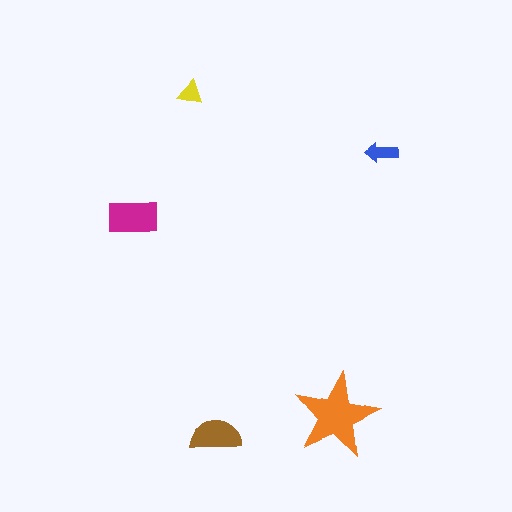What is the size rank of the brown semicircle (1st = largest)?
3rd.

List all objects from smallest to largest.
The yellow triangle, the blue arrow, the brown semicircle, the magenta rectangle, the orange star.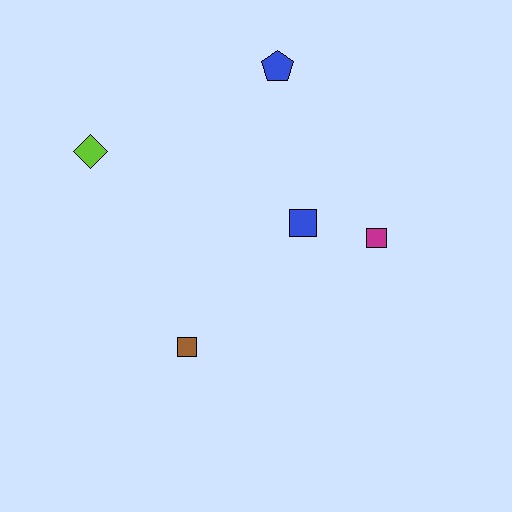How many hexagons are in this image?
There are no hexagons.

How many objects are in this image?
There are 5 objects.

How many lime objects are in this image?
There is 1 lime object.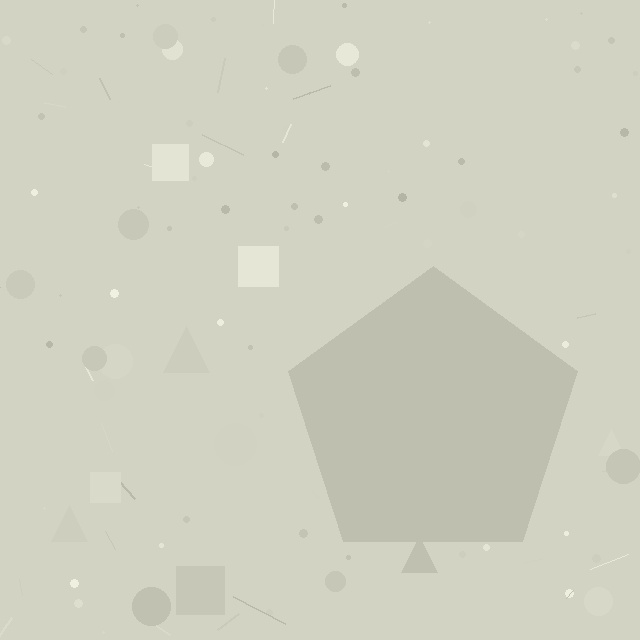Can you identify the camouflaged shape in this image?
The camouflaged shape is a pentagon.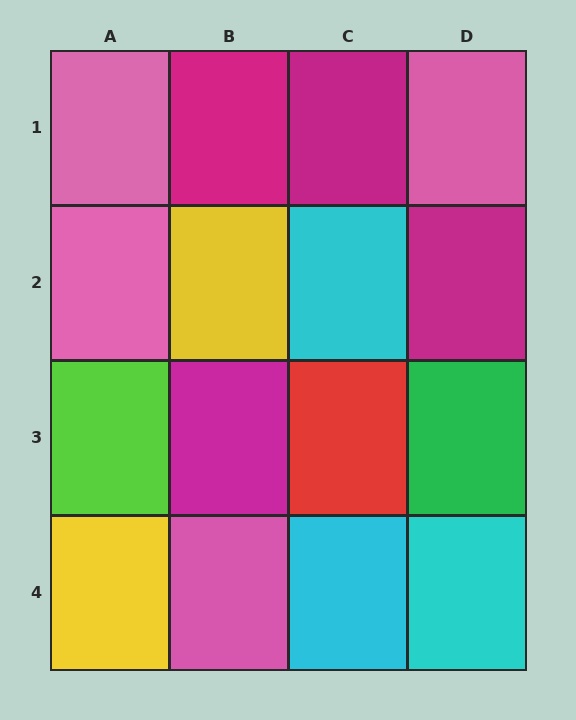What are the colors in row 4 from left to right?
Yellow, pink, cyan, cyan.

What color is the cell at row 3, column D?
Green.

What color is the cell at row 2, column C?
Cyan.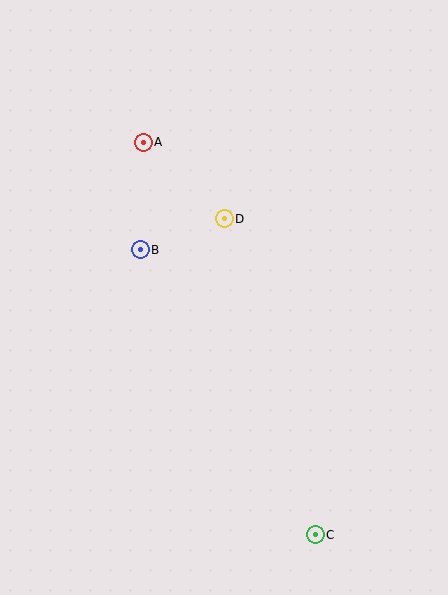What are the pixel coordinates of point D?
Point D is at (224, 219).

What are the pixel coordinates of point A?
Point A is at (143, 142).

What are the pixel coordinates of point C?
Point C is at (315, 535).